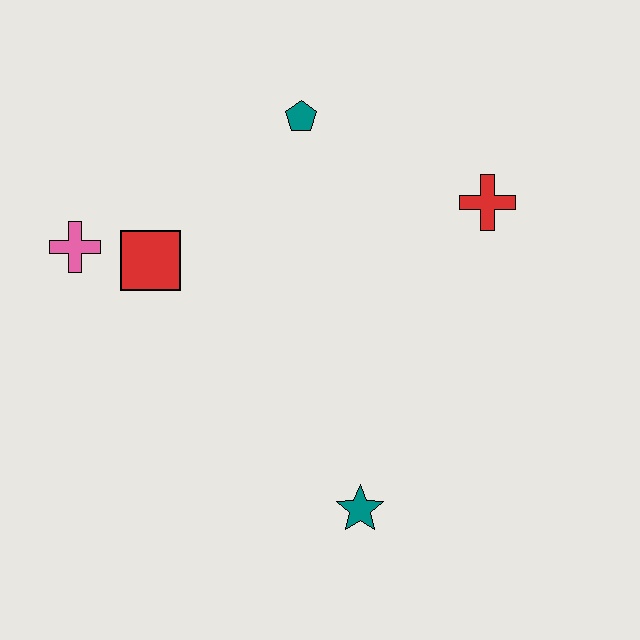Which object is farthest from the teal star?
The teal pentagon is farthest from the teal star.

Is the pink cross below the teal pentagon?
Yes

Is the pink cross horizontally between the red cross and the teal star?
No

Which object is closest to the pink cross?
The red square is closest to the pink cross.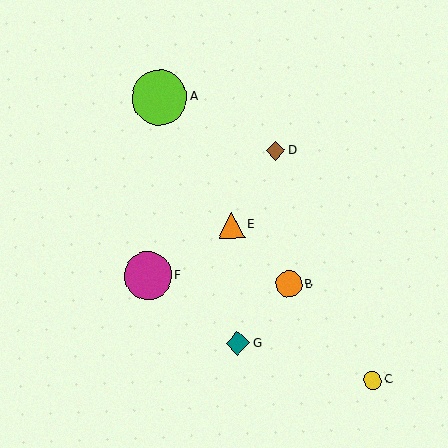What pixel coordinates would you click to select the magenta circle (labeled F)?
Click at (148, 276) to select the magenta circle F.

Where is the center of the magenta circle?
The center of the magenta circle is at (148, 276).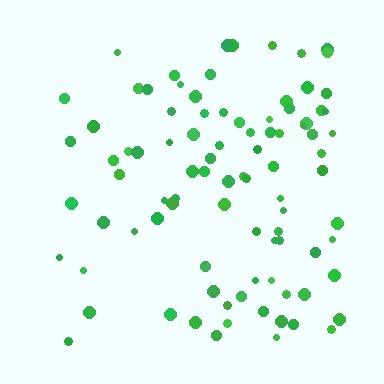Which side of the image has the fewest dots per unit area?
The left.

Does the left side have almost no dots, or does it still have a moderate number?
Still a moderate number, just noticeably fewer than the right.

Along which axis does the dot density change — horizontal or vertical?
Horizontal.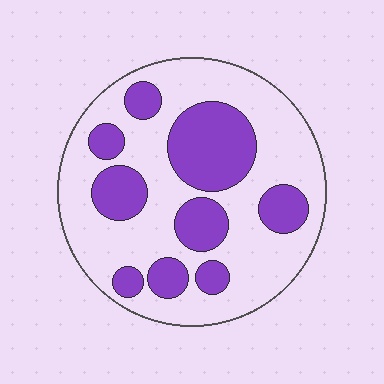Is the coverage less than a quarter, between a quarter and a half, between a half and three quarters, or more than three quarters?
Between a quarter and a half.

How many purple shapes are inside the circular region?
9.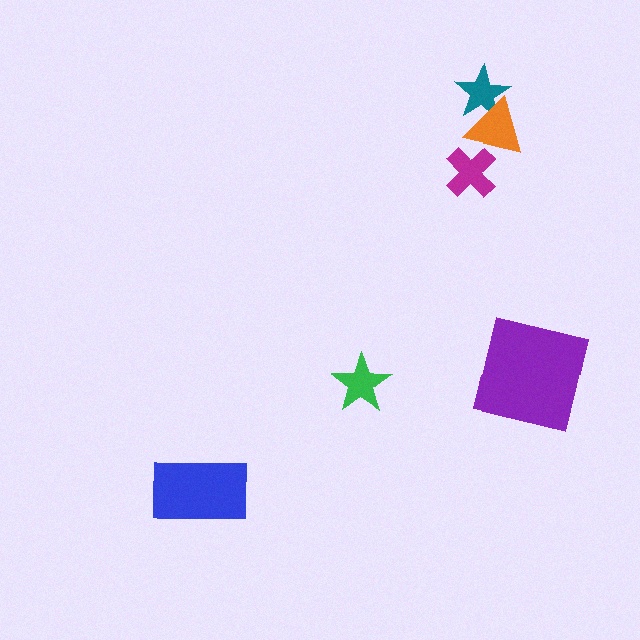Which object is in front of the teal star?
The orange triangle is in front of the teal star.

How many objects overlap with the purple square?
0 objects overlap with the purple square.